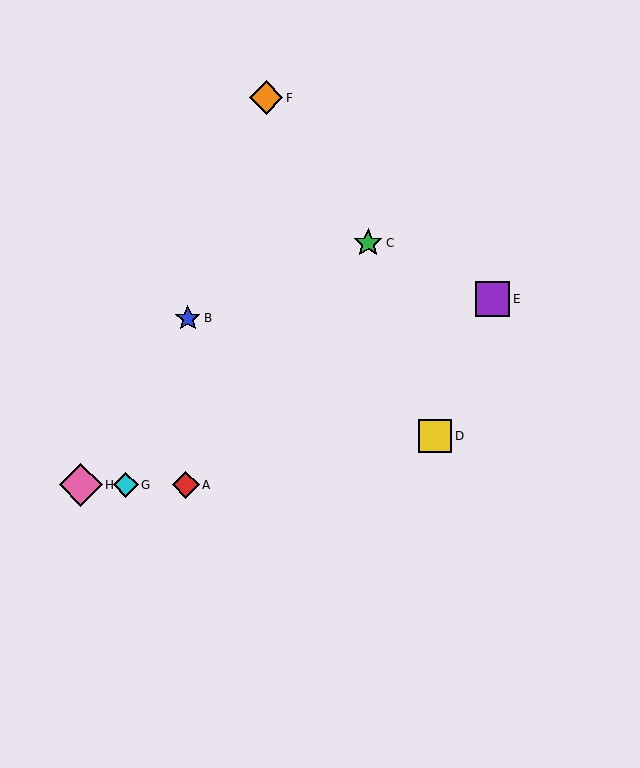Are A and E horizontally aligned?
No, A is at y≈485 and E is at y≈299.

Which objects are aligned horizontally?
Objects A, G, H are aligned horizontally.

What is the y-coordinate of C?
Object C is at y≈243.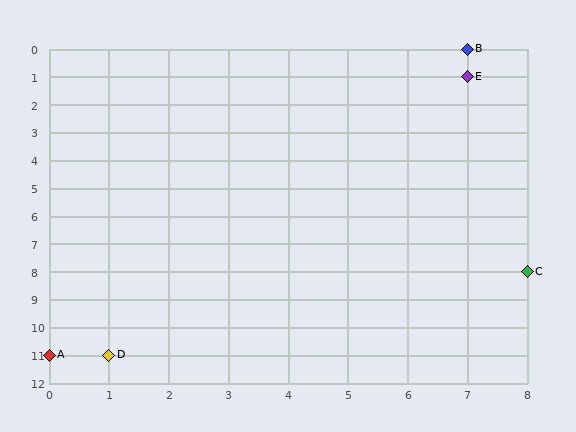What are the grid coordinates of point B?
Point B is at grid coordinates (7, 0).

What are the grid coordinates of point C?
Point C is at grid coordinates (8, 8).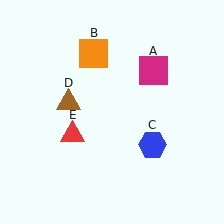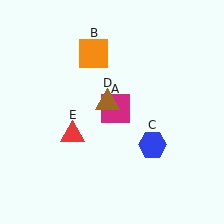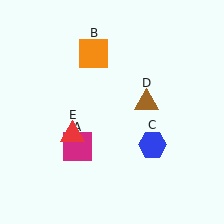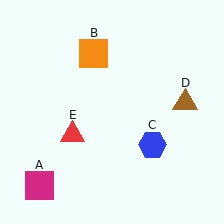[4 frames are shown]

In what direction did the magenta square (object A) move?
The magenta square (object A) moved down and to the left.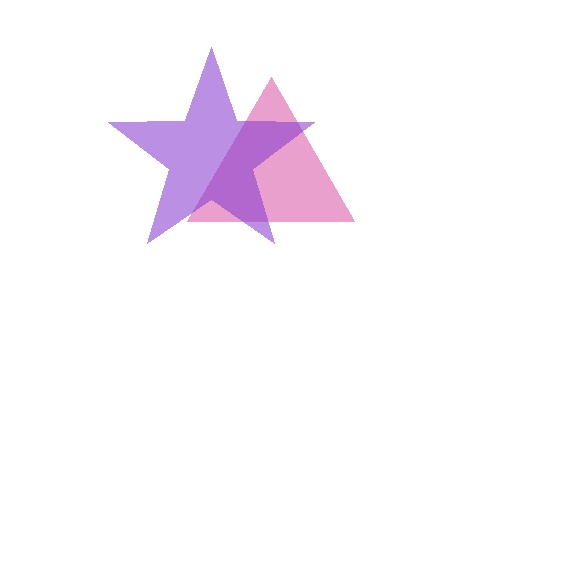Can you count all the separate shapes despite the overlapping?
Yes, there are 2 separate shapes.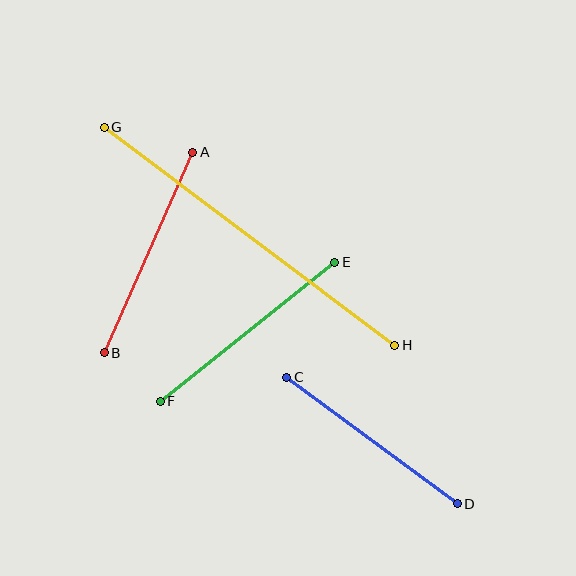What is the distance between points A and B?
The distance is approximately 219 pixels.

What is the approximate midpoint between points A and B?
The midpoint is at approximately (149, 252) pixels.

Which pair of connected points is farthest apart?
Points G and H are farthest apart.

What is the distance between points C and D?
The distance is approximately 212 pixels.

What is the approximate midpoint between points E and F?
The midpoint is at approximately (247, 332) pixels.